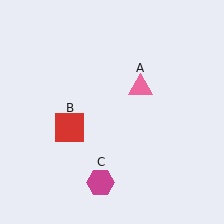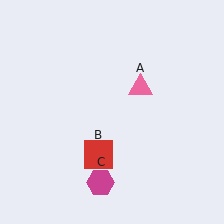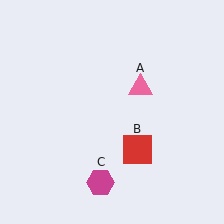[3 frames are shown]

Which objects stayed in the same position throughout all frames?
Pink triangle (object A) and magenta hexagon (object C) remained stationary.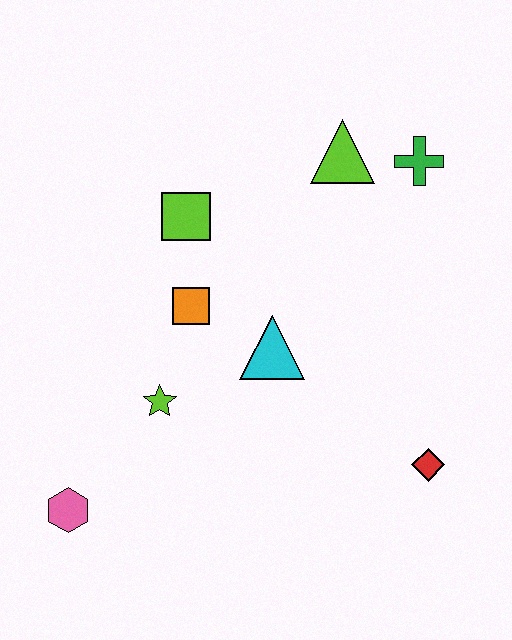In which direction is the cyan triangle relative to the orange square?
The cyan triangle is to the right of the orange square.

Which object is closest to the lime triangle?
The green cross is closest to the lime triangle.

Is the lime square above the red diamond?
Yes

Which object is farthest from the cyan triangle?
The pink hexagon is farthest from the cyan triangle.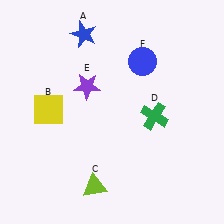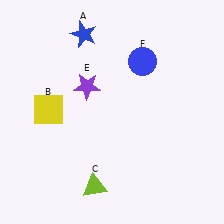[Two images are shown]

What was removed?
The green cross (D) was removed in Image 2.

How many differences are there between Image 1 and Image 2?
There is 1 difference between the two images.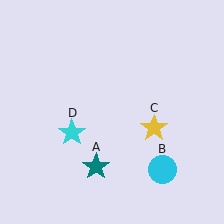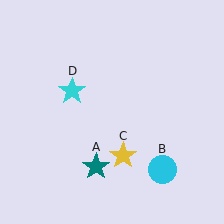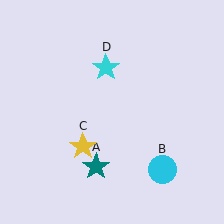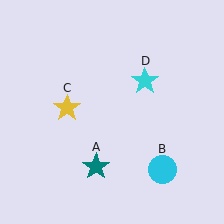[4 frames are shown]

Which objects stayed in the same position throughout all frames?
Teal star (object A) and cyan circle (object B) remained stationary.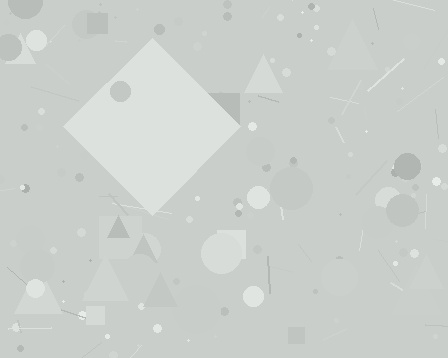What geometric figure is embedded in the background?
A diamond is embedded in the background.